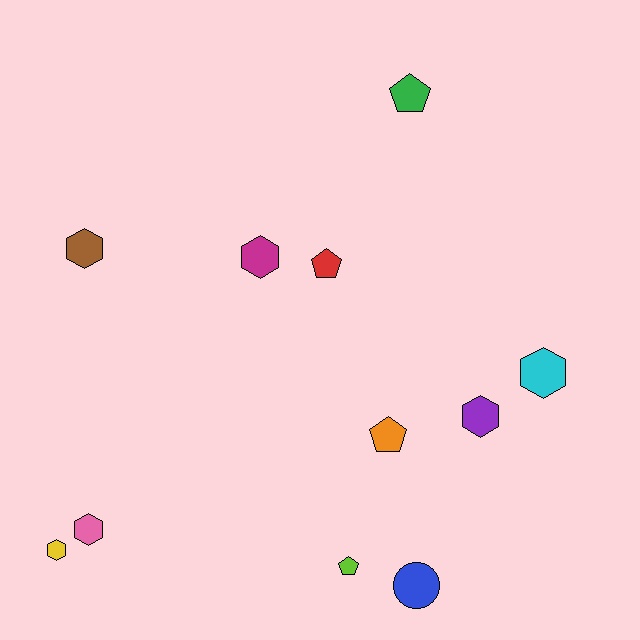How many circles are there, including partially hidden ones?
There is 1 circle.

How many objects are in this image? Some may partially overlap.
There are 11 objects.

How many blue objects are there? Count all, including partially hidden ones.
There is 1 blue object.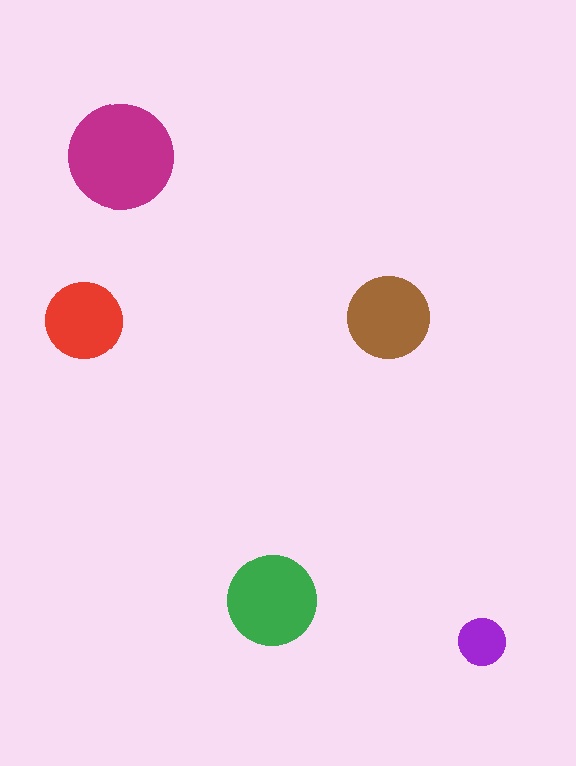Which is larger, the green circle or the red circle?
The green one.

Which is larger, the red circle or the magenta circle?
The magenta one.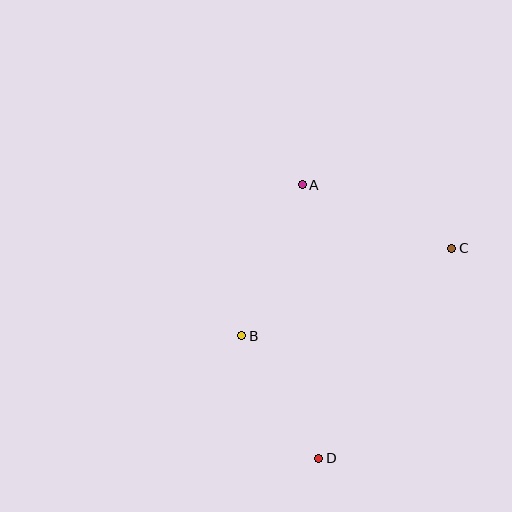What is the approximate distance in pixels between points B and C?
The distance between B and C is approximately 228 pixels.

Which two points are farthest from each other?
Points A and D are farthest from each other.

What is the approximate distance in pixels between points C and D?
The distance between C and D is approximately 248 pixels.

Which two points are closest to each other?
Points B and D are closest to each other.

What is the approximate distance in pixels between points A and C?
The distance between A and C is approximately 162 pixels.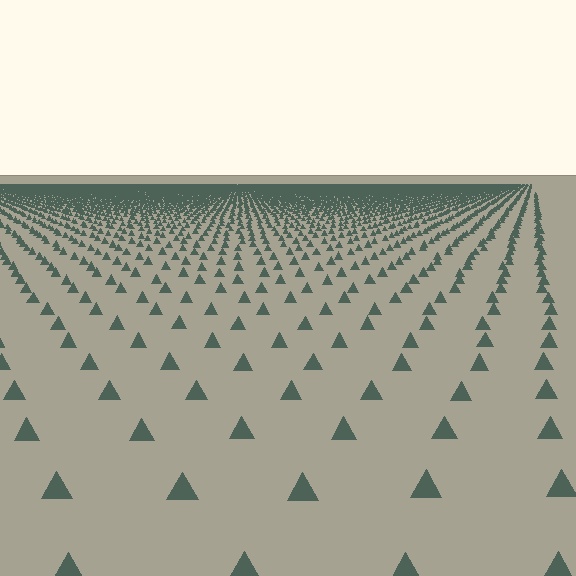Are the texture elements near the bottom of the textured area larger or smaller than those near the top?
Larger. Near the bottom, elements are closer to the viewer and appear at a bigger on-screen size.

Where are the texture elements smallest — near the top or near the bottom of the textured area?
Near the top.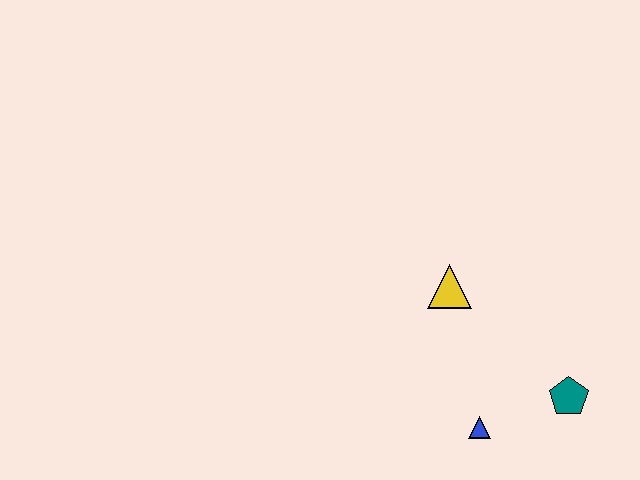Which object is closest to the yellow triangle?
The blue triangle is closest to the yellow triangle.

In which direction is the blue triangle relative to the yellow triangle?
The blue triangle is below the yellow triangle.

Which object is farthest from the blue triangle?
The yellow triangle is farthest from the blue triangle.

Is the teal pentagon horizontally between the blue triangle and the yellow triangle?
No